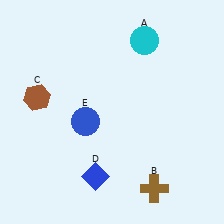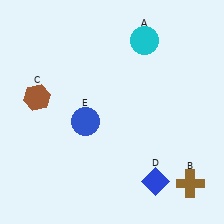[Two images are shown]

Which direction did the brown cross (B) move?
The brown cross (B) moved right.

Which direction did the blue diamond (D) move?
The blue diamond (D) moved right.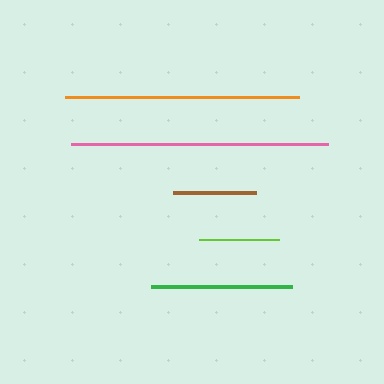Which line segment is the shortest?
The lime line is the shortest at approximately 80 pixels.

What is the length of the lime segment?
The lime segment is approximately 80 pixels long.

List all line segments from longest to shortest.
From longest to shortest: pink, orange, green, brown, lime.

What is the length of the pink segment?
The pink segment is approximately 257 pixels long.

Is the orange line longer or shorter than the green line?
The orange line is longer than the green line.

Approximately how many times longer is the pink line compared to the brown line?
The pink line is approximately 3.1 times the length of the brown line.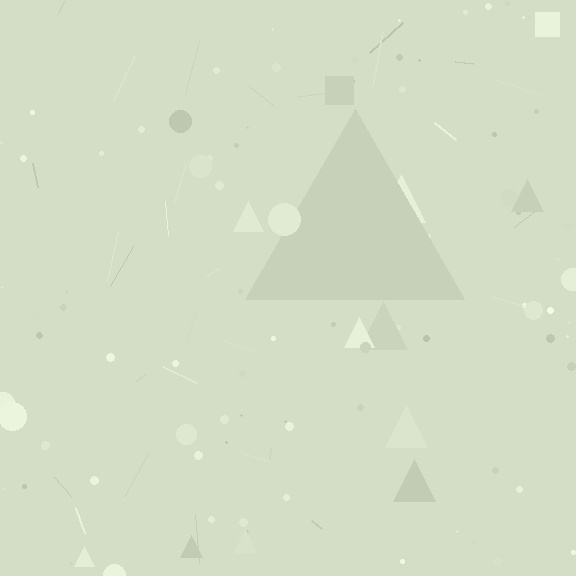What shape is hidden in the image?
A triangle is hidden in the image.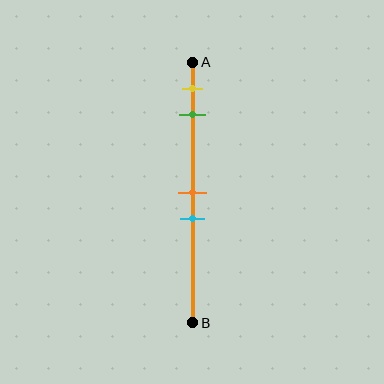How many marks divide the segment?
There are 4 marks dividing the segment.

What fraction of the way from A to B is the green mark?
The green mark is approximately 20% (0.2) of the way from A to B.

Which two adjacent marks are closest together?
The orange and cyan marks are the closest adjacent pair.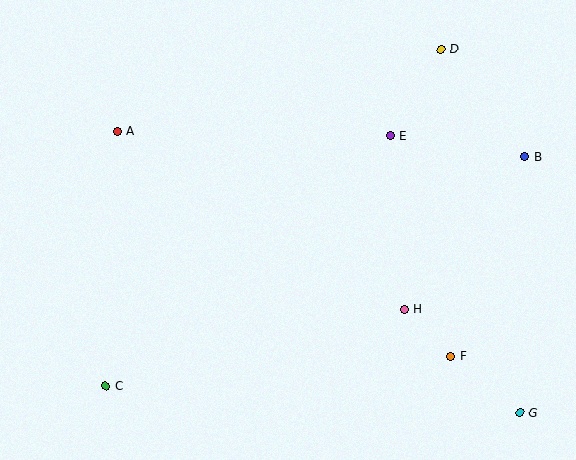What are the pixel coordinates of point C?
Point C is at (106, 386).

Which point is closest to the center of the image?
Point E at (391, 135) is closest to the center.